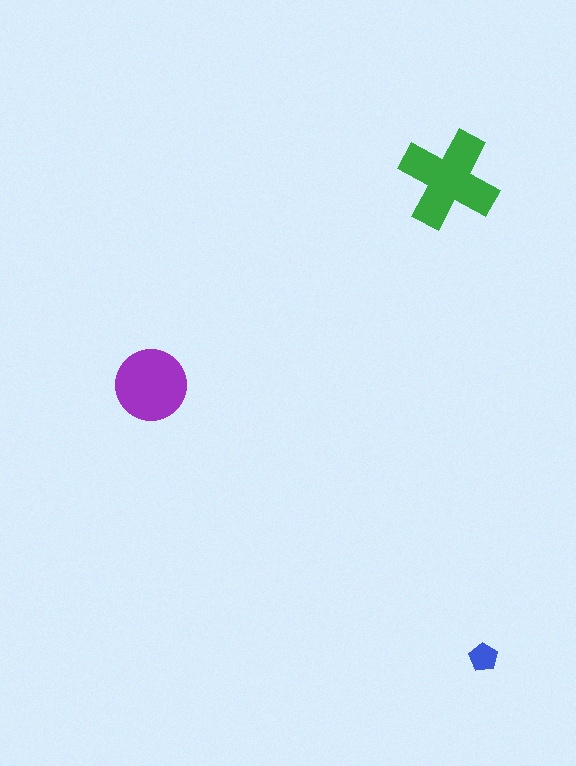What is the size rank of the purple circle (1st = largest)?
2nd.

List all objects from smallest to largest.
The blue pentagon, the purple circle, the green cross.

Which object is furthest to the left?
The purple circle is leftmost.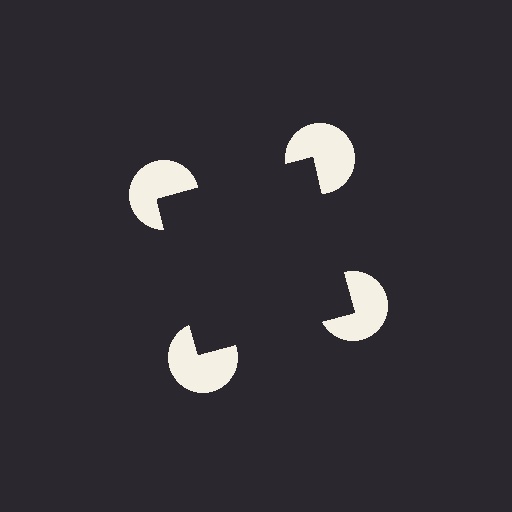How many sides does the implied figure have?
4 sides.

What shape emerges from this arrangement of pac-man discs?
An illusory square — its edges are inferred from the aligned wedge cuts in the pac-man discs, not physically drawn.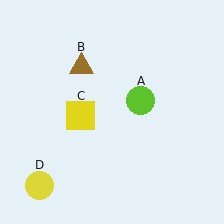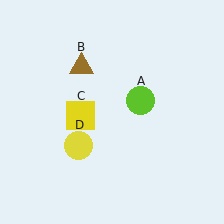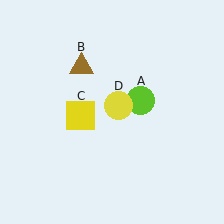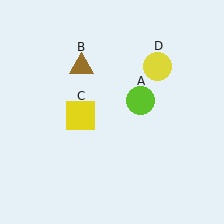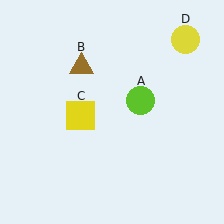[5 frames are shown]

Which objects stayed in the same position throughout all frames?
Lime circle (object A) and brown triangle (object B) and yellow square (object C) remained stationary.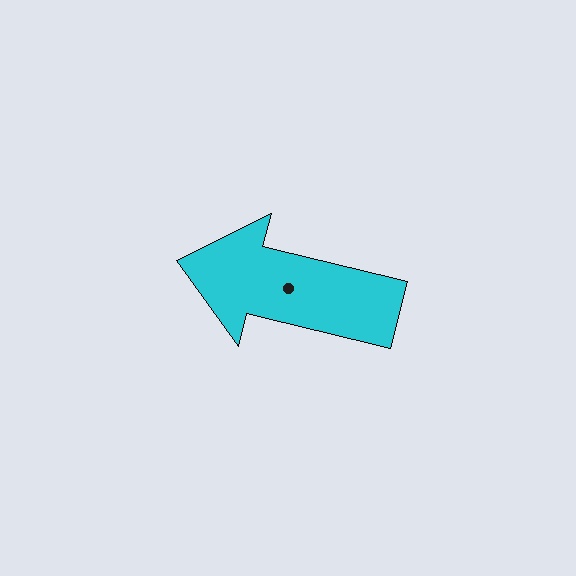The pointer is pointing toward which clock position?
Roughly 9 o'clock.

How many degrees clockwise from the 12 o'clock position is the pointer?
Approximately 284 degrees.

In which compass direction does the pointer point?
West.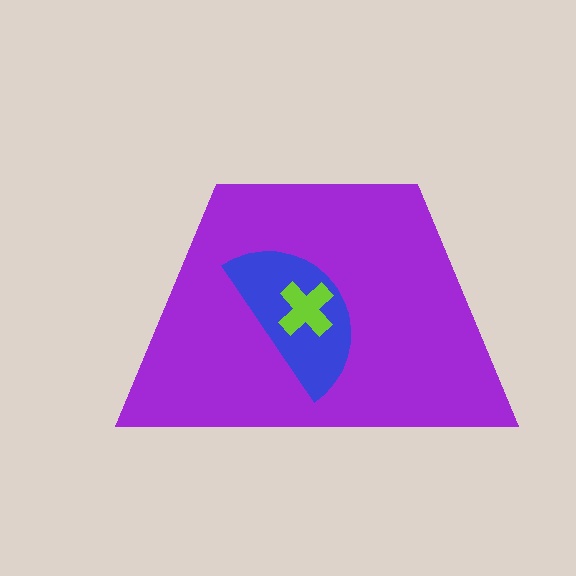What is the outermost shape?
The purple trapezoid.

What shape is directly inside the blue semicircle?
The lime cross.